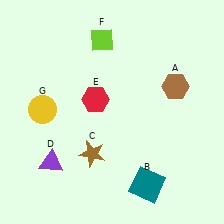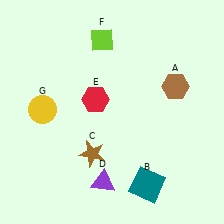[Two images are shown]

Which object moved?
The purple triangle (D) moved right.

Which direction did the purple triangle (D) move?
The purple triangle (D) moved right.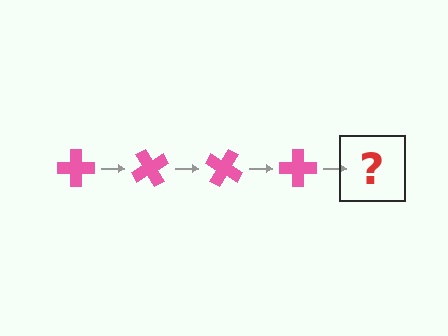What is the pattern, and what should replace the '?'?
The pattern is that the cross rotates 60 degrees each step. The '?' should be a pink cross rotated 240 degrees.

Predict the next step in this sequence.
The next step is a pink cross rotated 240 degrees.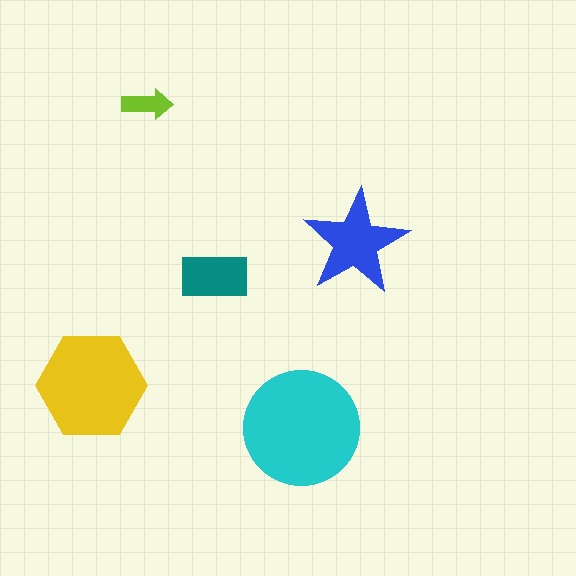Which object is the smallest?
The lime arrow.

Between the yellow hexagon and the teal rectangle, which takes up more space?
The yellow hexagon.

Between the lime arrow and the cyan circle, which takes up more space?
The cyan circle.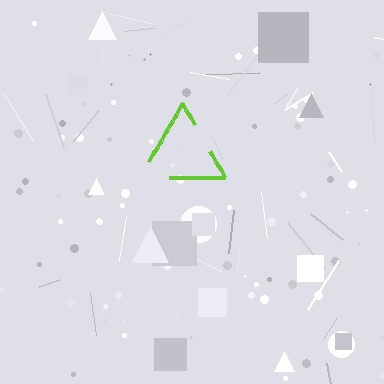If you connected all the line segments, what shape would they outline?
They would outline a triangle.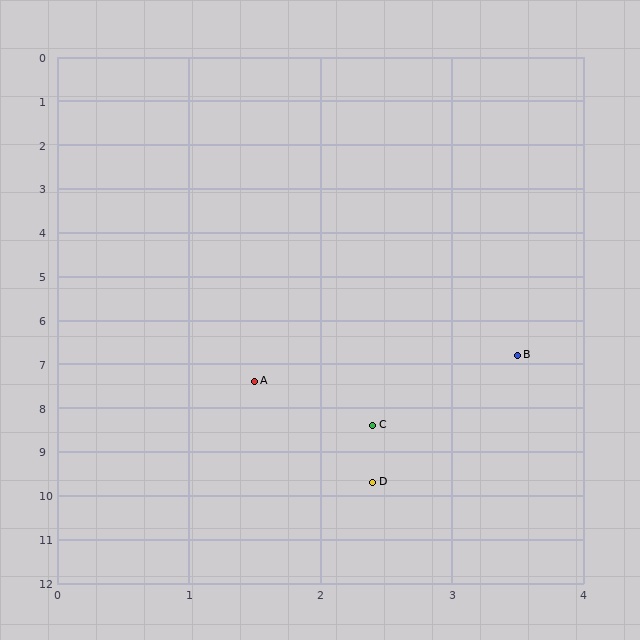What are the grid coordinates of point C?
Point C is at approximately (2.4, 8.4).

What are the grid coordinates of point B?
Point B is at approximately (3.5, 6.8).